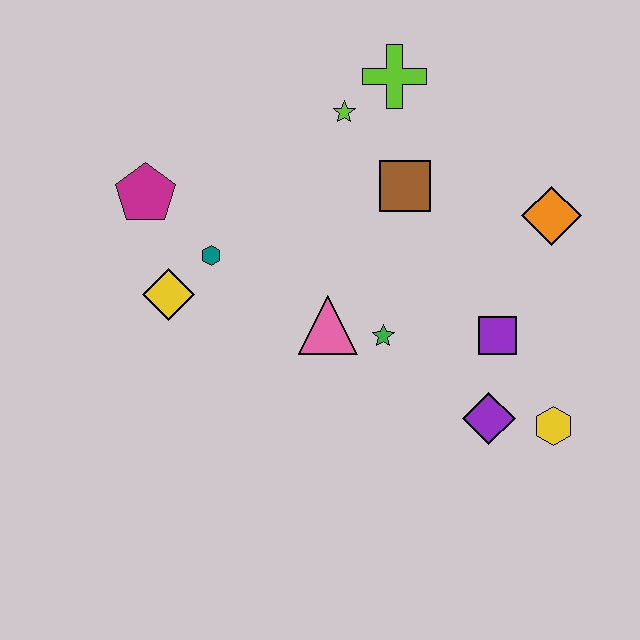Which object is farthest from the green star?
The magenta pentagon is farthest from the green star.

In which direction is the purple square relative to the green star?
The purple square is to the right of the green star.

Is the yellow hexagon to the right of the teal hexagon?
Yes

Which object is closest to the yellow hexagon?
The purple diamond is closest to the yellow hexagon.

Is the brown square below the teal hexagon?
No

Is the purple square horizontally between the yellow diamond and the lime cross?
No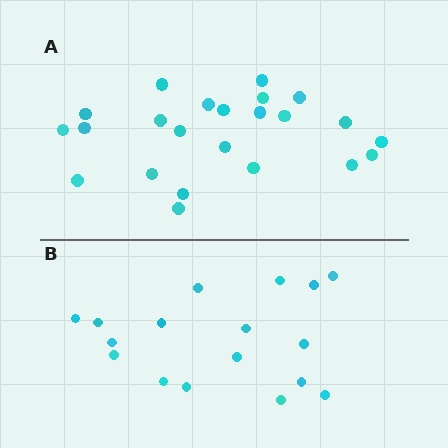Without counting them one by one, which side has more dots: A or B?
Region A (the top region) has more dots.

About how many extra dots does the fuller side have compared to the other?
Region A has about 6 more dots than region B.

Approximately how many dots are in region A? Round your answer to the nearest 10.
About 20 dots. (The exact count is 23, which rounds to 20.)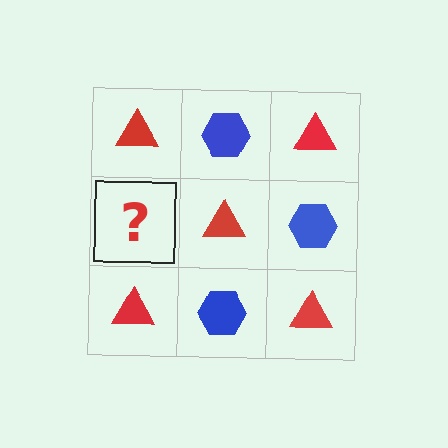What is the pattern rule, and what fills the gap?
The rule is that it alternates red triangle and blue hexagon in a checkerboard pattern. The gap should be filled with a blue hexagon.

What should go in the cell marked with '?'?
The missing cell should contain a blue hexagon.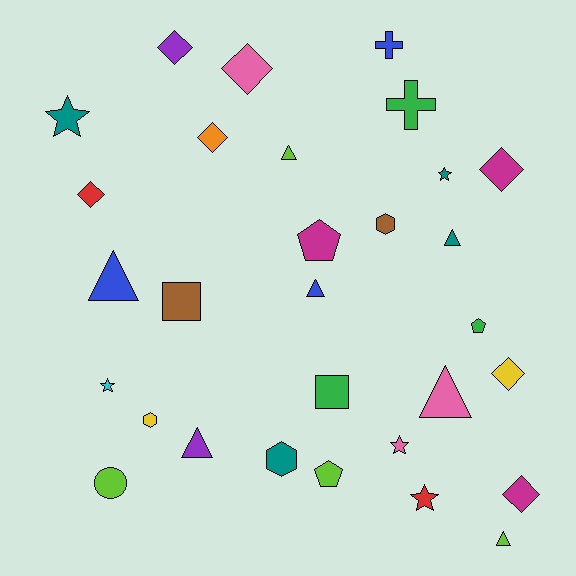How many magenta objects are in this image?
There are 3 magenta objects.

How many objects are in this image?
There are 30 objects.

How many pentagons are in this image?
There are 3 pentagons.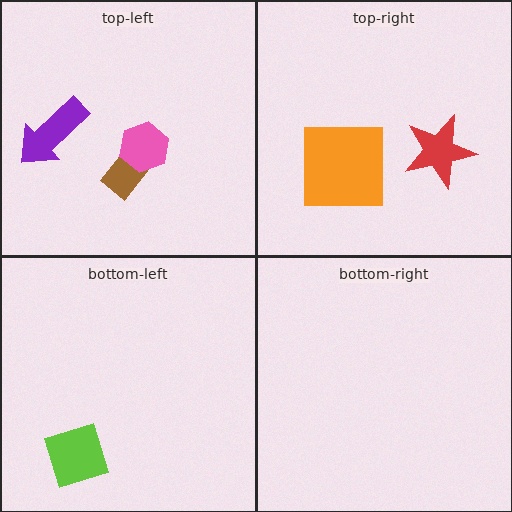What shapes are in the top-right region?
The orange square, the red star.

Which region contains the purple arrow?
The top-left region.